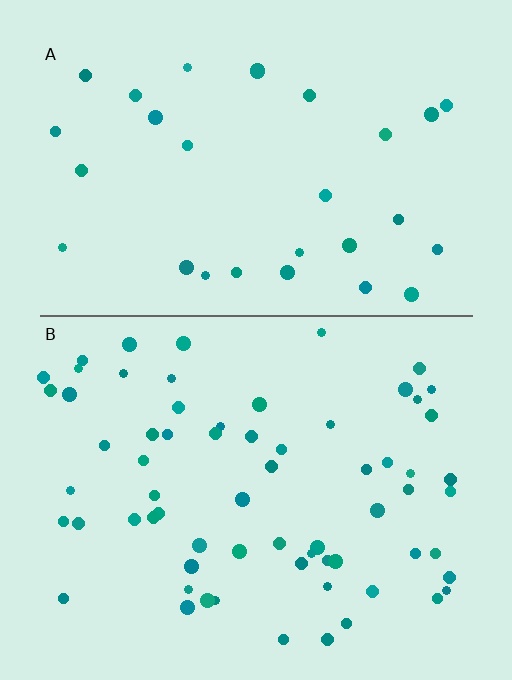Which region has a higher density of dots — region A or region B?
B (the bottom).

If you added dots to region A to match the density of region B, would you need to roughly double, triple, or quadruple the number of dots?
Approximately double.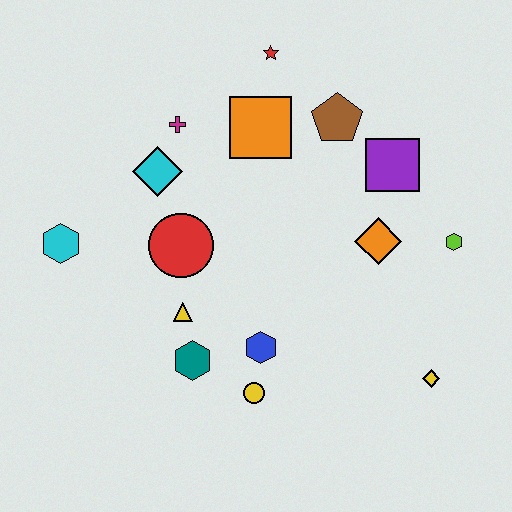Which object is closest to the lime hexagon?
The orange diamond is closest to the lime hexagon.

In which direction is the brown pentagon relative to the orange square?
The brown pentagon is to the right of the orange square.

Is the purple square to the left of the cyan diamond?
No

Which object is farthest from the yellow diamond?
The cyan hexagon is farthest from the yellow diamond.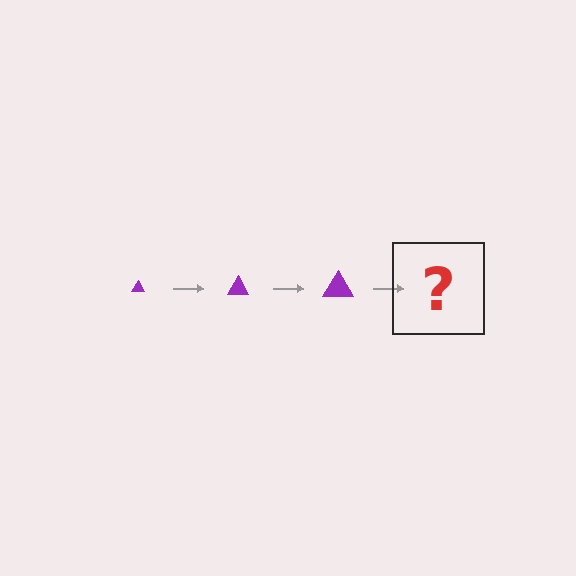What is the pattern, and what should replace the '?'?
The pattern is that the triangle gets progressively larger each step. The '?' should be a purple triangle, larger than the previous one.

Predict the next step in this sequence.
The next step is a purple triangle, larger than the previous one.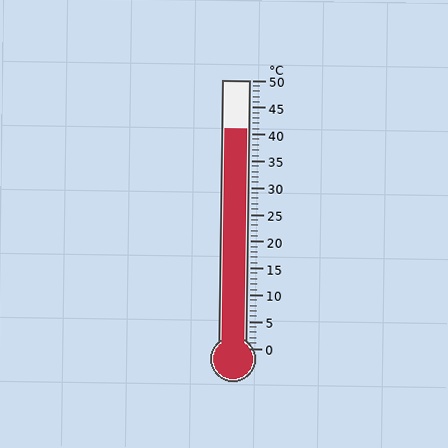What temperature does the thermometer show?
The thermometer shows approximately 41°C.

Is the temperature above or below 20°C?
The temperature is above 20°C.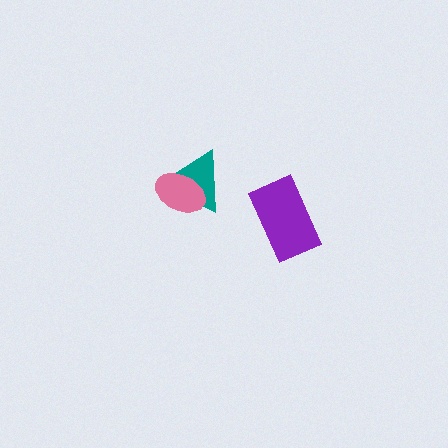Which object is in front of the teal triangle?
The pink ellipse is in front of the teal triangle.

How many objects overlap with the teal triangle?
1 object overlaps with the teal triangle.